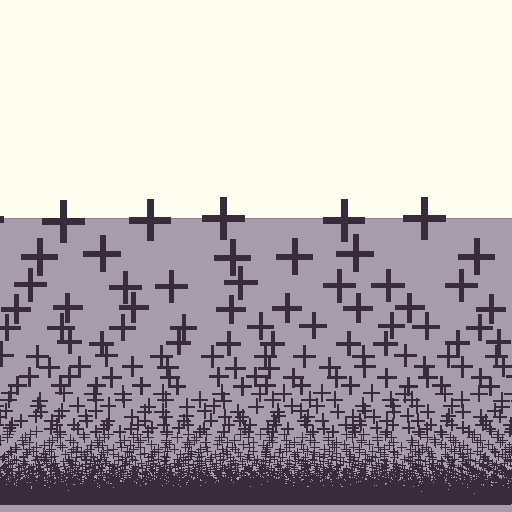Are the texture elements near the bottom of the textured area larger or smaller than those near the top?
Smaller. The gradient is inverted — elements near the bottom are smaller and denser.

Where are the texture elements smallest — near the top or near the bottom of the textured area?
Near the bottom.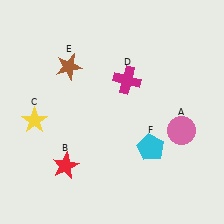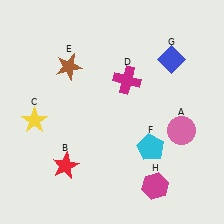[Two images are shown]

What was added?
A blue diamond (G), a magenta hexagon (H) were added in Image 2.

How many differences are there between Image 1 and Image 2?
There are 2 differences between the two images.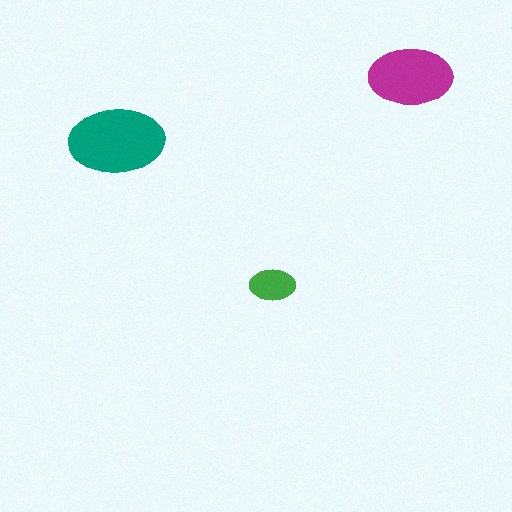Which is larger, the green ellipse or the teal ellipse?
The teal one.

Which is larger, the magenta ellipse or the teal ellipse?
The teal one.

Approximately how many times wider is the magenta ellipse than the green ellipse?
About 2 times wider.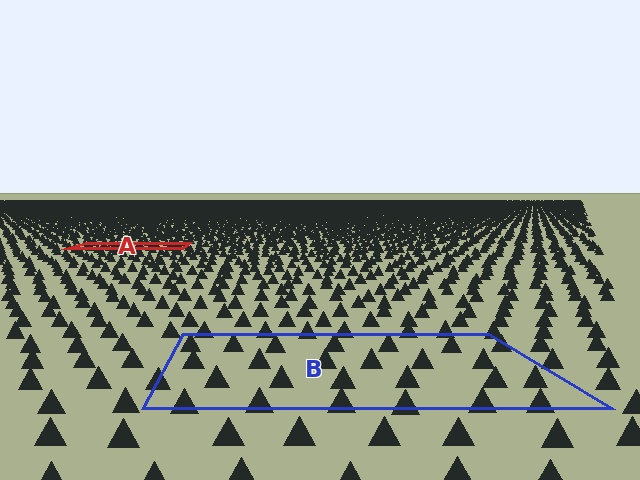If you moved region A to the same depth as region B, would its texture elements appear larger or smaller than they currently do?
They would appear larger. At a closer depth, the same texture elements are projected at a bigger on-screen size.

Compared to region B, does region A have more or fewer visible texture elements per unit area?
Region A has more texture elements per unit area — they are packed more densely because it is farther away.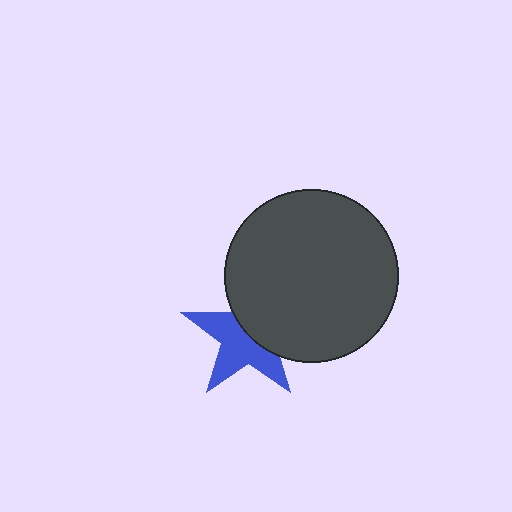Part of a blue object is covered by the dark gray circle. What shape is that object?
It is a star.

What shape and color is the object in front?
The object in front is a dark gray circle.